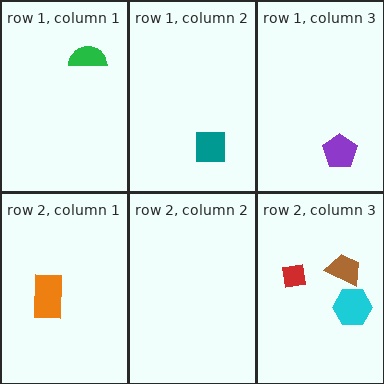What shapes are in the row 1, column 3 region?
The purple pentagon.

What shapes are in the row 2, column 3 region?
The cyan hexagon, the brown trapezoid, the red square.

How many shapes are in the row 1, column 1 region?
1.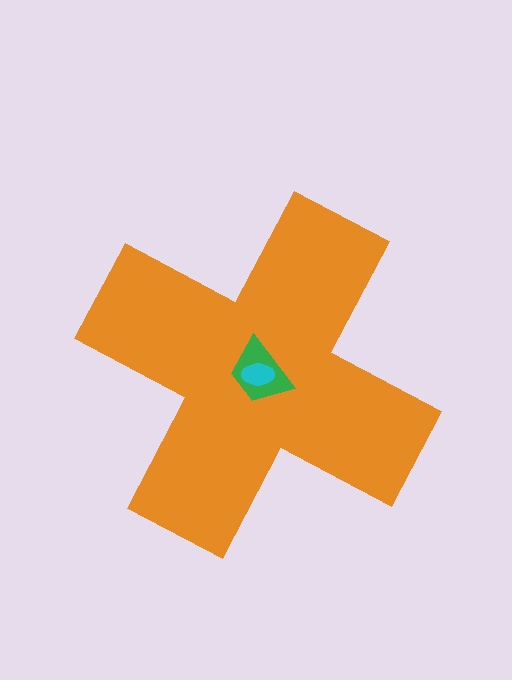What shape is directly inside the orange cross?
The green trapezoid.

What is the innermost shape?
The cyan ellipse.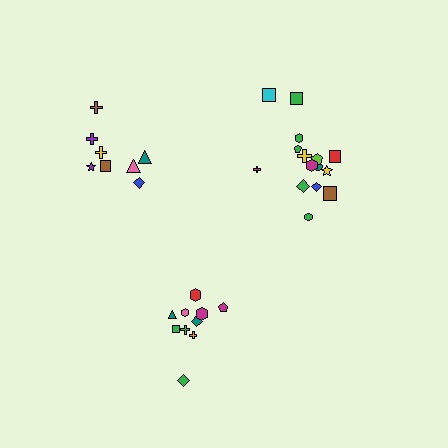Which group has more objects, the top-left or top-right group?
The top-right group.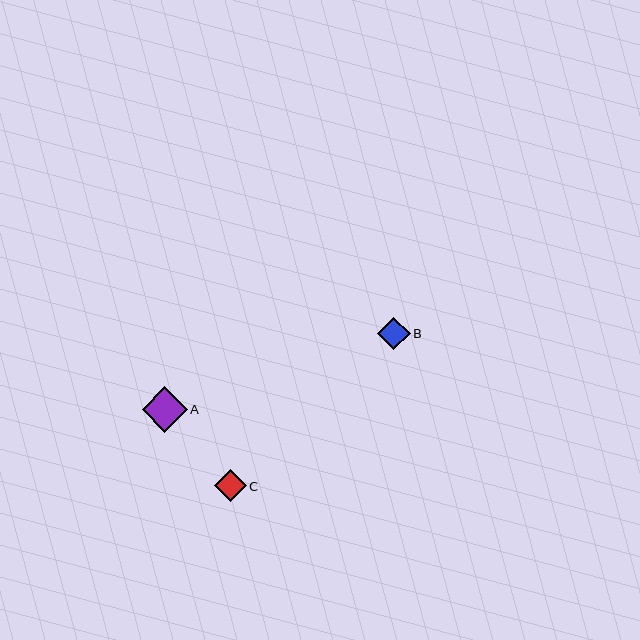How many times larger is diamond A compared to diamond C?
Diamond A is approximately 1.4 times the size of diamond C.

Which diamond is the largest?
Diamond A is the largest with a size of approximately 45 pixels.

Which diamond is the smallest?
Diamond C is the smallest with a size of approximately 32 pixels.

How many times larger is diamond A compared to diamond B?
Diamond A is approximately 1.4 times the size of diamond B.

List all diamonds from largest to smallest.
From largest to smallest: A, B, C.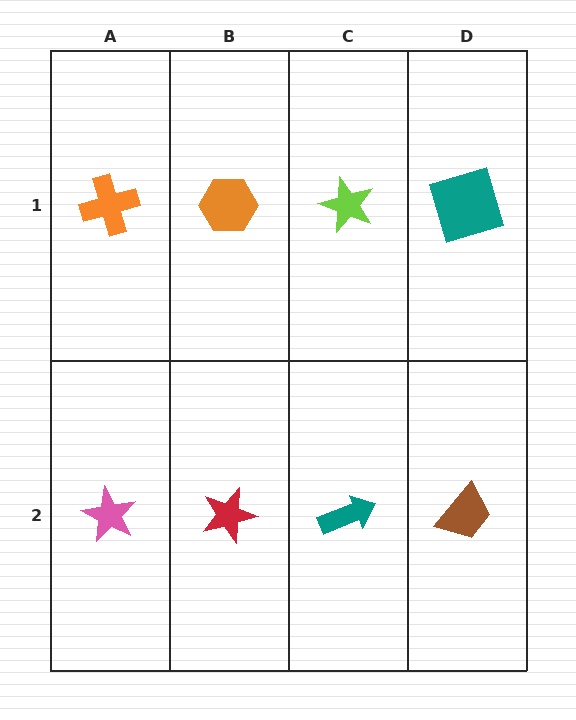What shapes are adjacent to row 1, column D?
A brown trapezoid (row 2, column D), a lime star (row 1, column C).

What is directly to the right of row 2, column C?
A brown trapezoid.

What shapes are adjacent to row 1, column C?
A teal arrow (row 2, column C), an orange hexagon (row 1, column B), a teal square (row 1, column D).